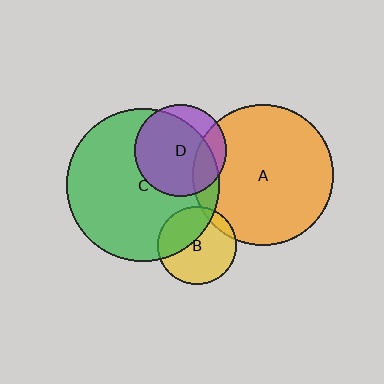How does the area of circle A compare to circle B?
Approximately 3.2 times.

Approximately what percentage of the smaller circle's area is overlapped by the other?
Approximately 10%.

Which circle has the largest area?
Circle C (green).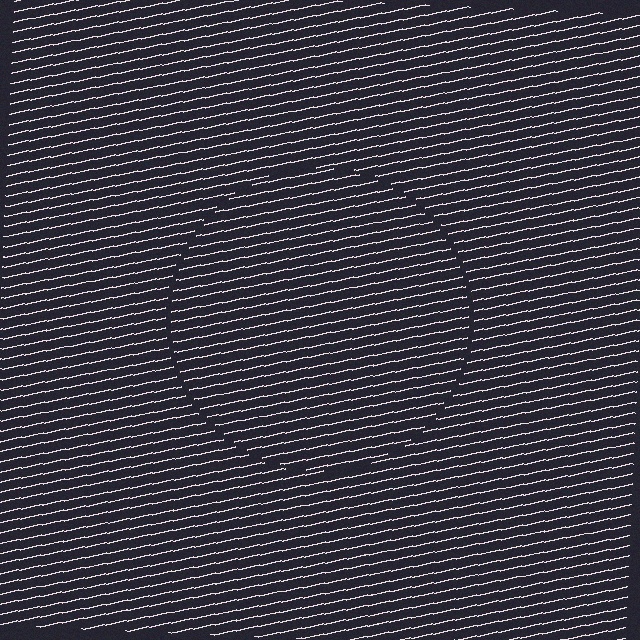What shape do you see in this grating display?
An illusory circle. The interior of the shape contains the same grating, shifted by half a period — the contour is defined by the phase discontinuity where line-ends from the inner and outer gratings abut.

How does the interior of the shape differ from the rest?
The interior of the shape contains the same grating, shifted by half a period — the contour is defined by the phase discontinuity where line-ends from the inner and outer gratings abut.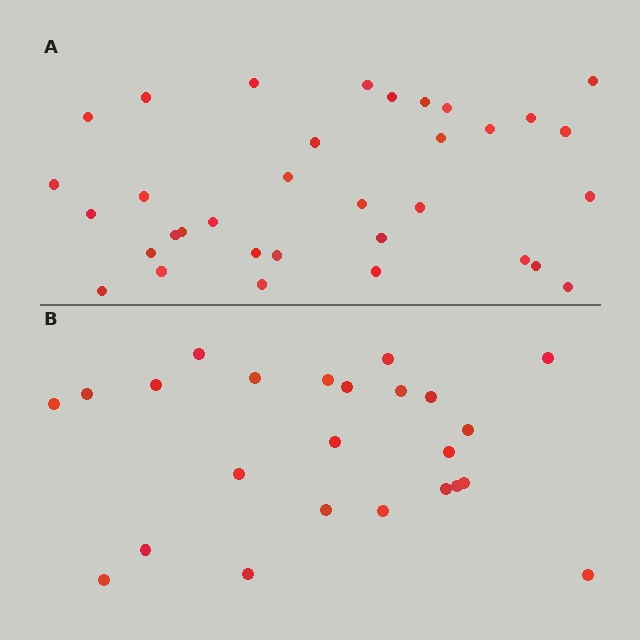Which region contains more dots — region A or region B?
Region A (the top region) has more dots.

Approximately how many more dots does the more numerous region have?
Region A has roughly 10 or so more dots than region B.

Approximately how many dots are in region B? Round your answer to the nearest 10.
About 20 dots. (The exact count is 24, which rounds to 20.)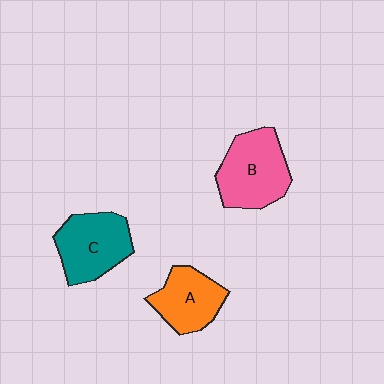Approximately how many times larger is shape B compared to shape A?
Approximately 1.3 times.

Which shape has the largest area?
Shape B (pink).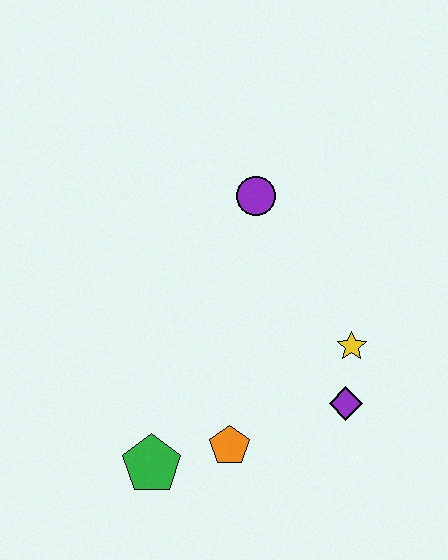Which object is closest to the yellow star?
The purple diamond is closest to the yellow star.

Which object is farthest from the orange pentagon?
The purple circle is farthest from the orange pentagon.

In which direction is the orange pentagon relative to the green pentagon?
The orange pentagon is to the right of the green pentagon.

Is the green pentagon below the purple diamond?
Yes